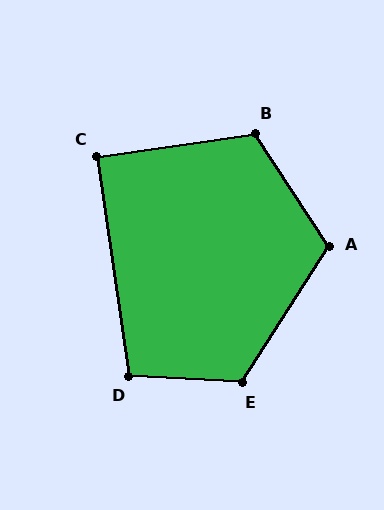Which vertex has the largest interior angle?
E, at approximately 119 degrees.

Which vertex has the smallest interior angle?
C, at approximately 90 degrees.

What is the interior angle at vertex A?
Approximately 115 degrees (obtuse).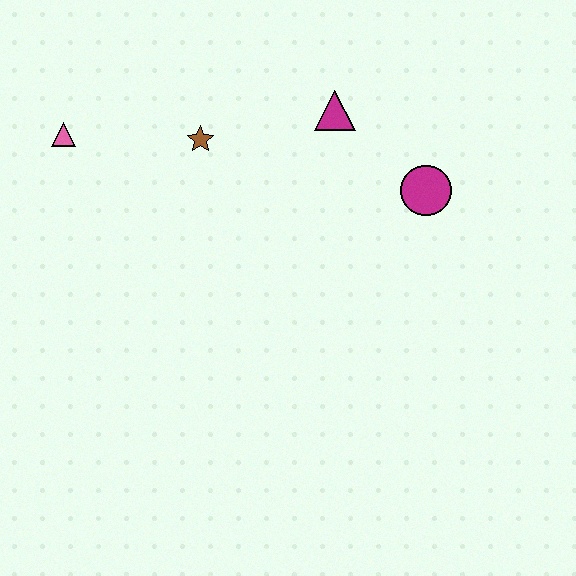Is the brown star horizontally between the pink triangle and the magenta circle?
Yes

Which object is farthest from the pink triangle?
The magenta circle is farthest from the pink triangle.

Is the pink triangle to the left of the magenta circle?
Yes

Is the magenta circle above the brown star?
No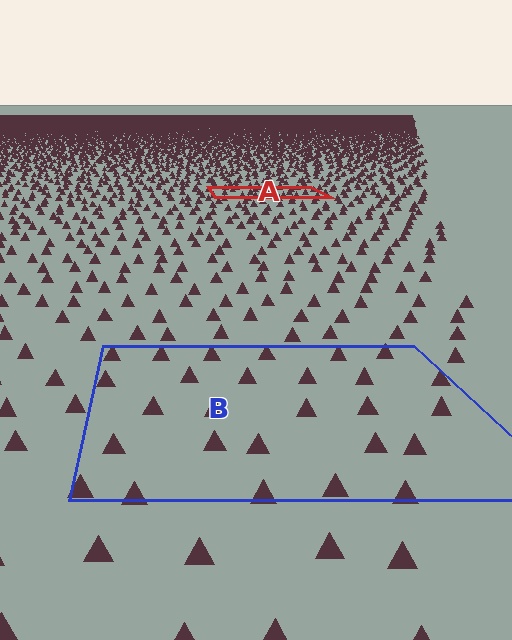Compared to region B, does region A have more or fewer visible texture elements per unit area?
Region A has more texture elements per unit area — they are packed more densely because it is farther away.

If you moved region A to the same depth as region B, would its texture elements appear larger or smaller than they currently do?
They would appear larger. At a closer depth, the same texture elements are projected at a bigger on-screen size.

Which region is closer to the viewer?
Region B is closer. The texture elements there are larger and more spread out.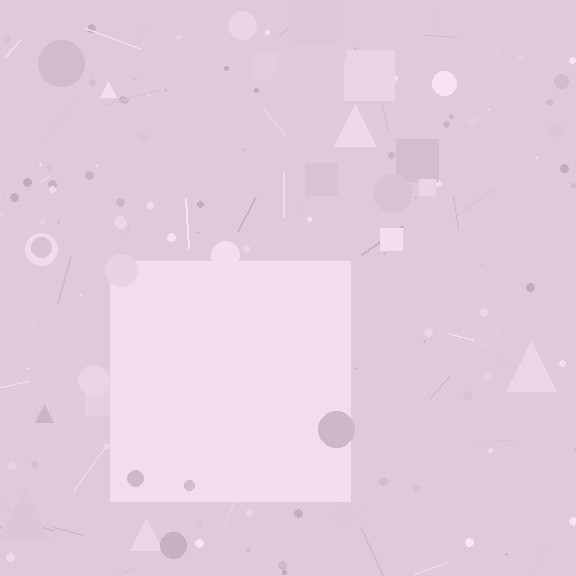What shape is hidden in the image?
A square is hidden in the image.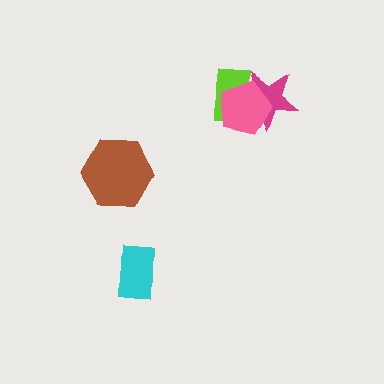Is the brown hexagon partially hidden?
No, no other shape covers it.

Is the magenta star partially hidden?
Yes, it is partially covered by another shape.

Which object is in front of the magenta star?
The pink pentagon is in front of the magenta star.